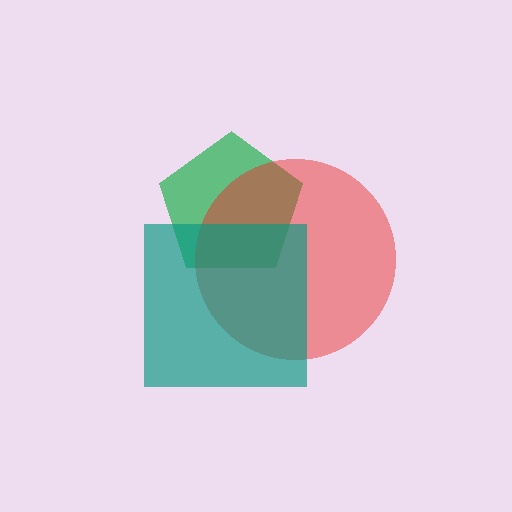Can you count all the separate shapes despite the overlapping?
Yes, there are 3 separate shapes.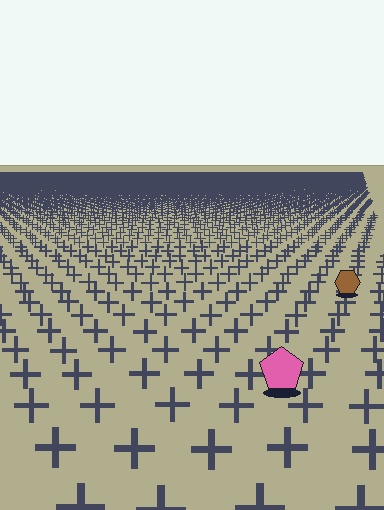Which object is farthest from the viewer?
The brown hexagon is farthest from the viewer. It appears smaller and the ground texture around it is denser.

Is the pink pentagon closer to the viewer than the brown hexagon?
Yes. The pink pentagon is closer — you can tell from the texture gradient: the ground texture is coarser near it.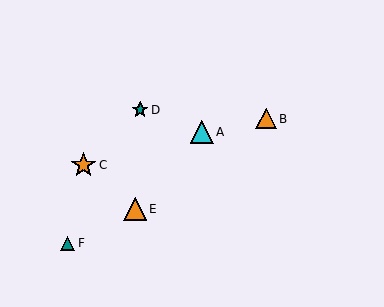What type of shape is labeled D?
Shape D is a teal star.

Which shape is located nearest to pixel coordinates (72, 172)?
The orange star (labeled C) at (83, 165) is nearest to that location.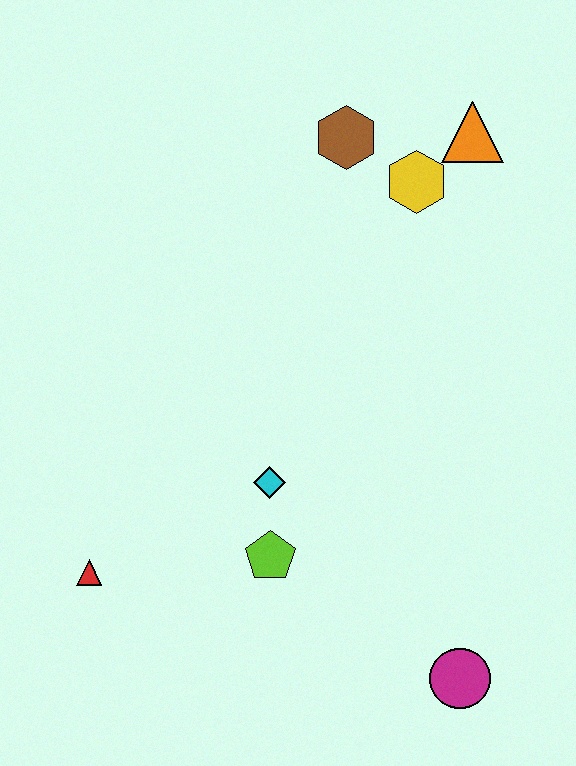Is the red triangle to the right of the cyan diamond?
No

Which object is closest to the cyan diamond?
The lime pentagon is closest to the cyan diamond.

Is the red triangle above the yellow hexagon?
No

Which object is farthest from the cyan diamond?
The orange triangle is farthest from the cyan diamond.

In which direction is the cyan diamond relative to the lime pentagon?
The cyan diamond is above the lime pentagon.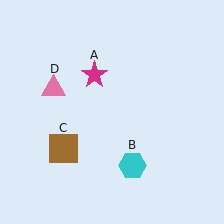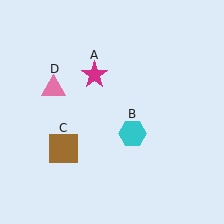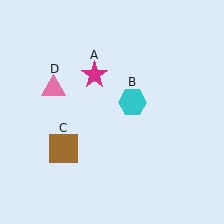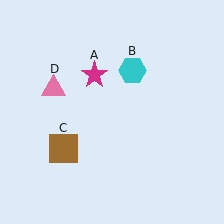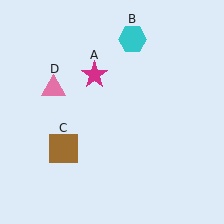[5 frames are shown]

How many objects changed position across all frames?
1 object changed position: cyan hexagon (object B).